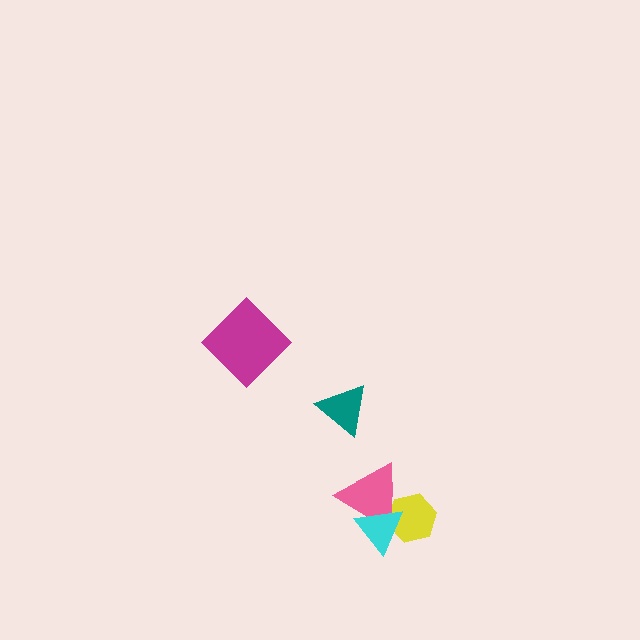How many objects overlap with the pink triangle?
2 objects overlap with the pink triangle.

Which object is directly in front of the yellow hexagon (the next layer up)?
The pink triangle is directly in front of the yellow hexagon.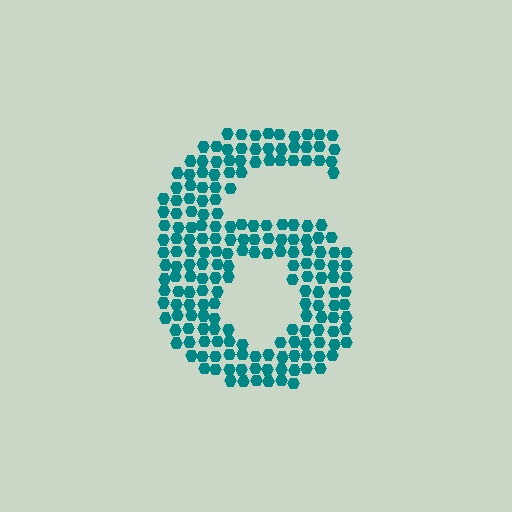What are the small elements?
The small elements are hexagons.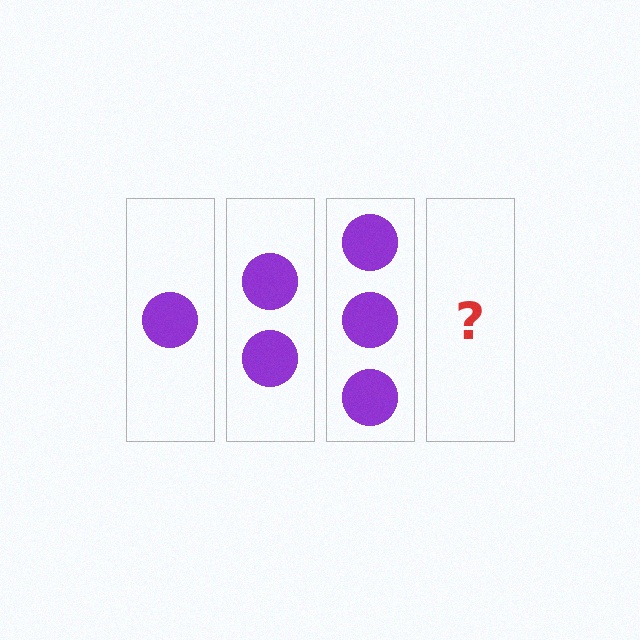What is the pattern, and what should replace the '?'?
The pattern is that each step adds one more circle. The '?' should be 4 circles.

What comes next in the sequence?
The next element should be 4 circles.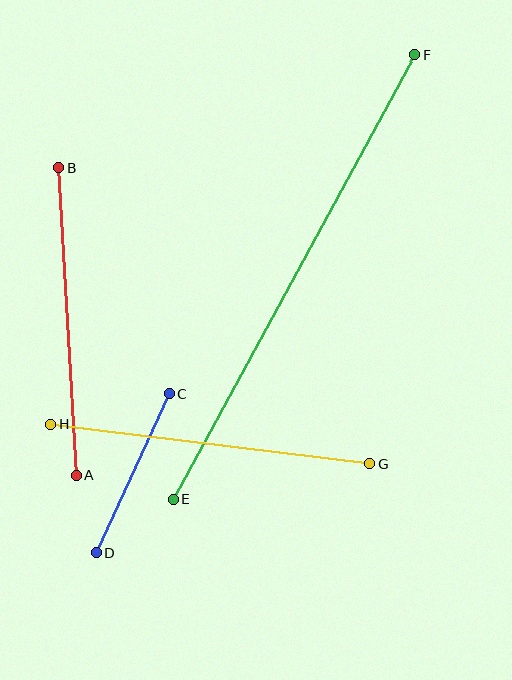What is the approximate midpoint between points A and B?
The midpoint is at approximately (68, 322) pixels.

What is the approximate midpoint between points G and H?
The midpoint is at approximately (210, 444) pixels.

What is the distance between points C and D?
The distance is approximately 175 pixels.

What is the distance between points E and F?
The distance is approximately 506 pixels.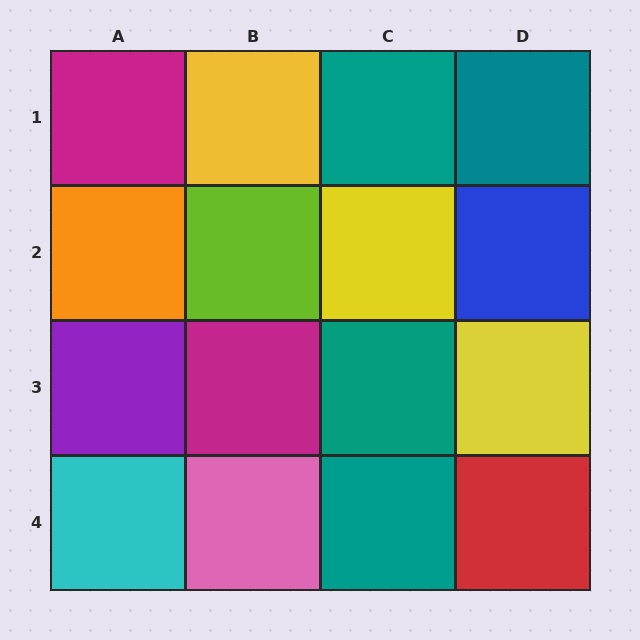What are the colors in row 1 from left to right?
Magenta, yellow, teal, teal.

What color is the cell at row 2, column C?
Yellow.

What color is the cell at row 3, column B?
Magenta.